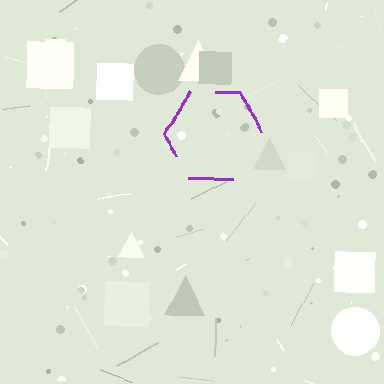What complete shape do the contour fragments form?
The contour fragments form a hexagon.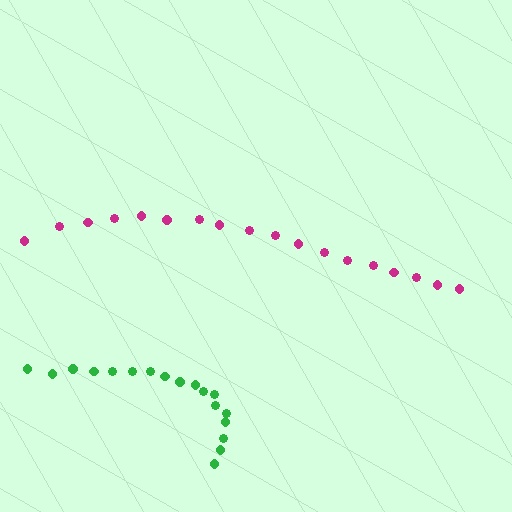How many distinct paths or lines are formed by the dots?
There are 2 distinct paths.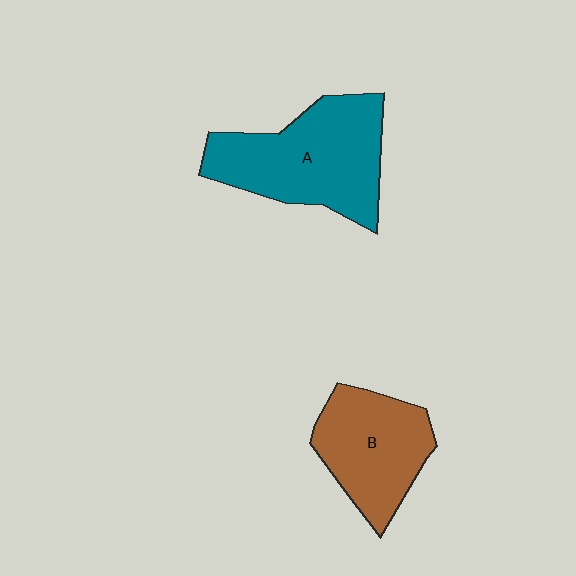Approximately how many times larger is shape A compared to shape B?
Approximately 1.4 times.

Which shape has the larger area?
Shape A (teal).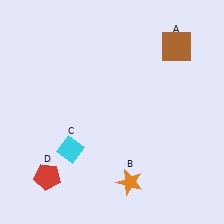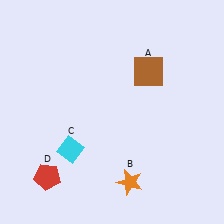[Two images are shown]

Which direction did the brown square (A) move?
The brown square (A) moved left.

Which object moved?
The brown square (A) moved left.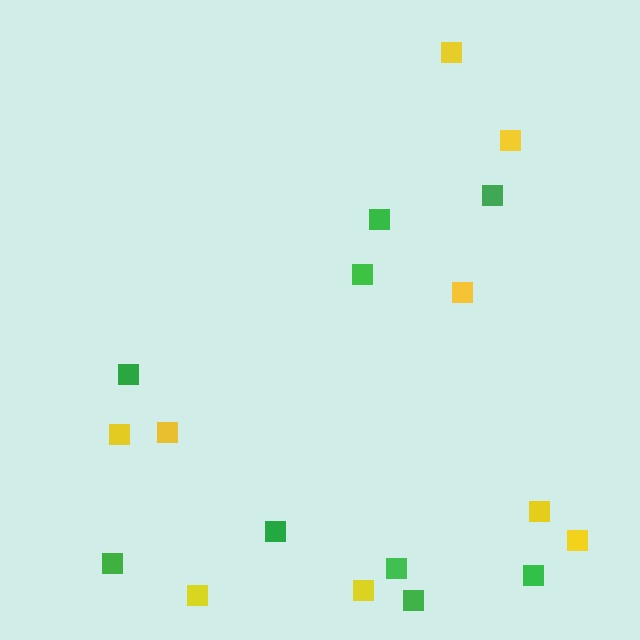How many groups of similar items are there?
There are 2 groups: one group of yellow squares (9) and one group of green squares (9).